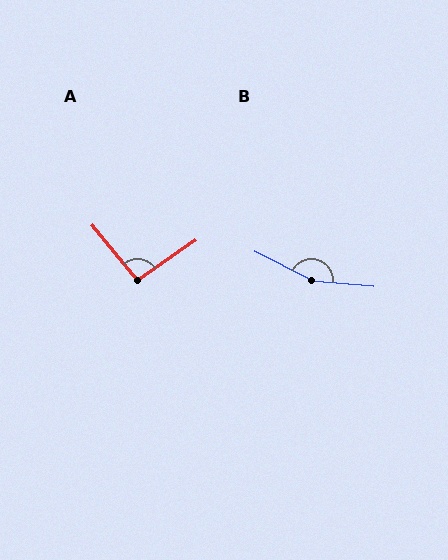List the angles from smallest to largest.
A (94°), B (158°).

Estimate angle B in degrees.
Approximately 158 degrees.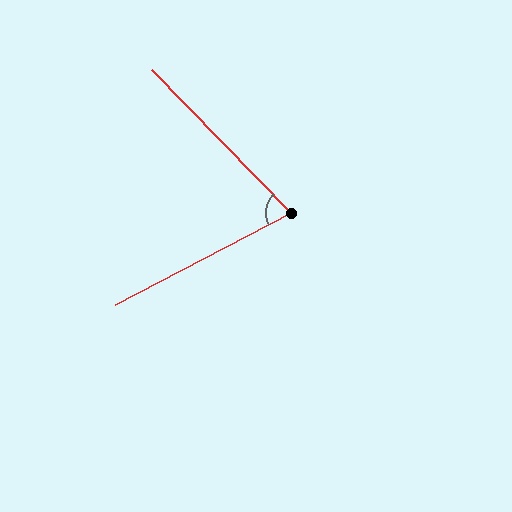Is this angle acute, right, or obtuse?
It is acute.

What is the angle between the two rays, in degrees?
Approximately 74 degrees.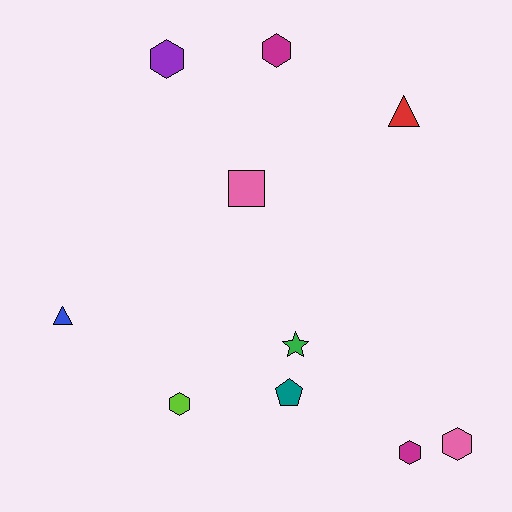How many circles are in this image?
There are no circles.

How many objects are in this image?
There are 10 objects.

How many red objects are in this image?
There is 1 red object.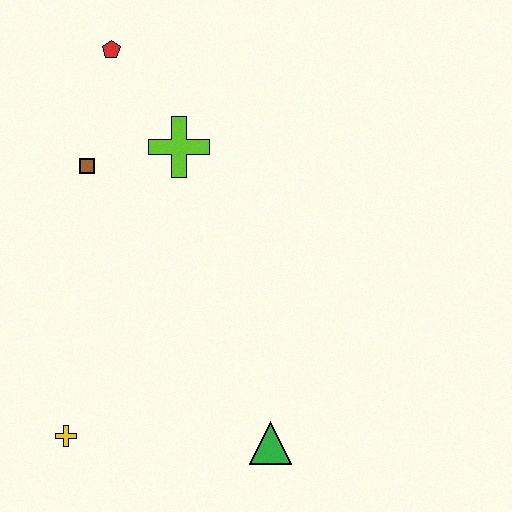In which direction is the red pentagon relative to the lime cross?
The red pentagon is above the lime cross.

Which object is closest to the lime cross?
The brown square is closest to the lime cross.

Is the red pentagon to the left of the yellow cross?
No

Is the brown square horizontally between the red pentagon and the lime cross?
No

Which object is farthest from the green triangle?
The red pentagon is farthest from the green triangle.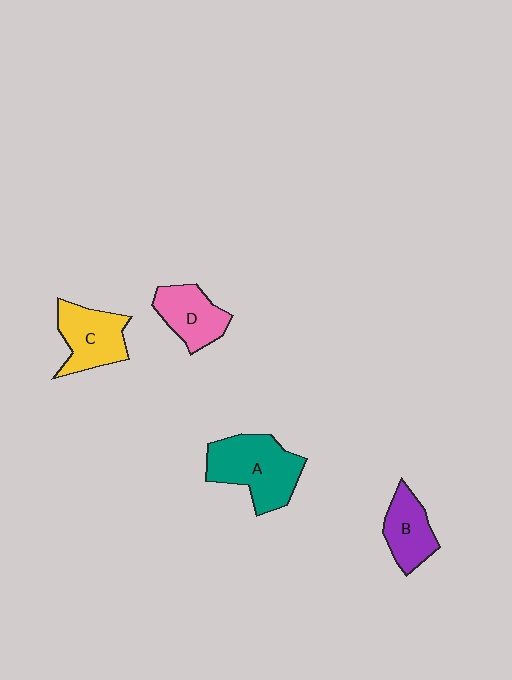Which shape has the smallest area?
Shape B (purple).